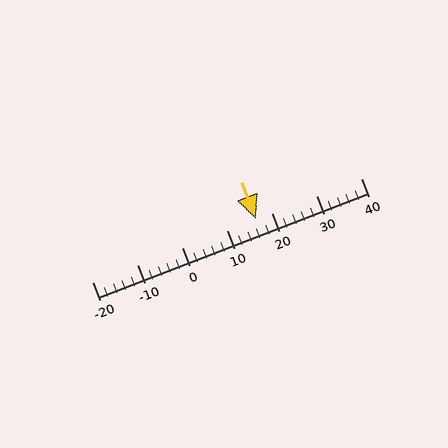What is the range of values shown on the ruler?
The ruler shows values from -20 to 40.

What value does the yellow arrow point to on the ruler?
The yellow arrow points to approximately 16.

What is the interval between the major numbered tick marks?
The major tick marks are spaced 10 units apart.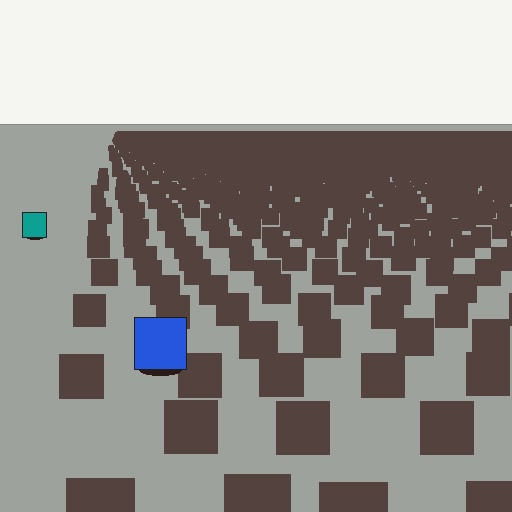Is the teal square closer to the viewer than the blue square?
No. The blue square is closer — you can tell from the texture gradient: the ground texture is coarser near it.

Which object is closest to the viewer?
The blue square is closest. The texture marks near it are larger and more spread out.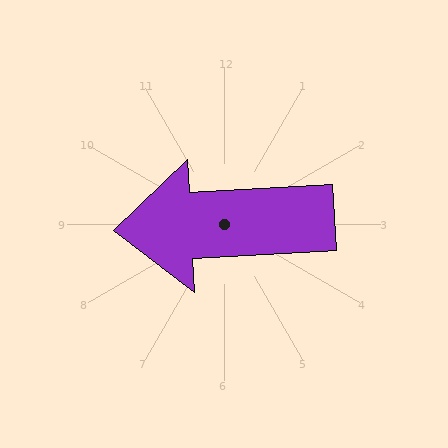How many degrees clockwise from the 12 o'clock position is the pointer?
Approximately 267 degrees.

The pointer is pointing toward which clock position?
Roughly 9 o'clock.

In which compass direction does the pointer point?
West.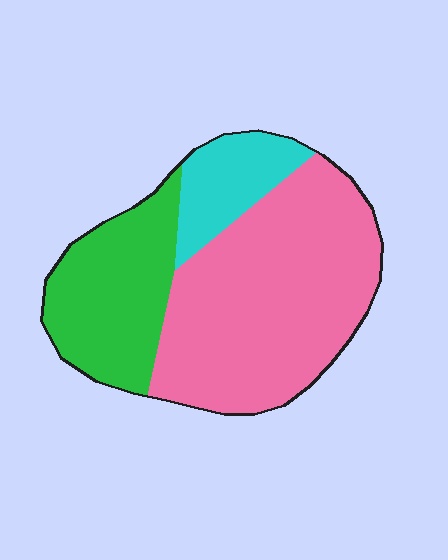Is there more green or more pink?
Pink.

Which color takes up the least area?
Cyan, at roughly 15%.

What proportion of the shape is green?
Green covers roughly 30% of the shape.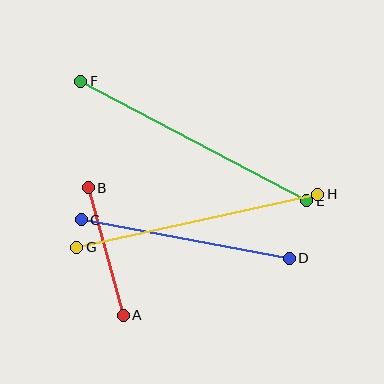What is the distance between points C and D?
The distance is approximately 212 pixels.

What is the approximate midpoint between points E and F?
The midpoint is at approximately (194, 141) pixels.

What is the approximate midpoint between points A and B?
The midpoint is at approximately (106, 252) pixels.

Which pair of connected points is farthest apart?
Points E and F are farthest apart.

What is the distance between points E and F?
The distance is approximately 256 pixels.